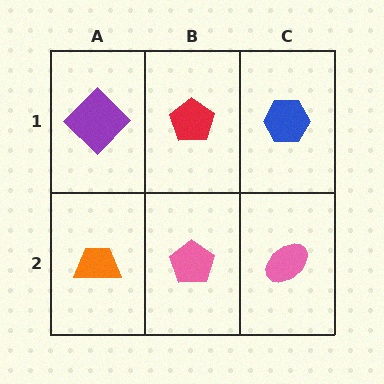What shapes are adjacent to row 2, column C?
A blue hexagon (row 1, column C), a pink pentagon (row 2, column B).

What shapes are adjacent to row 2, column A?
A purple diamond (row 1, column A), a pink pentagon (row 2, column B).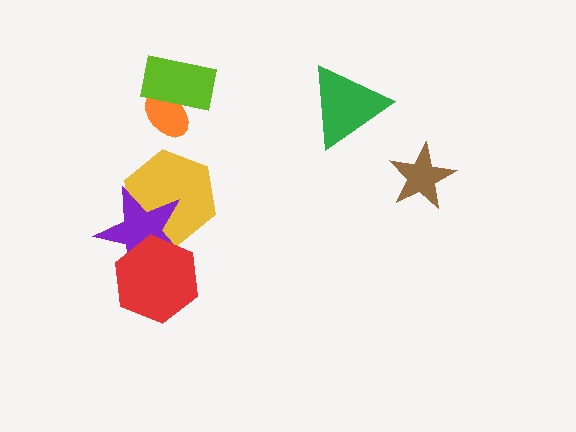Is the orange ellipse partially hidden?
Yes, it is partially covered by another shape.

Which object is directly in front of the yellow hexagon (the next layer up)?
The purple star is directly in front of the yellow hexagon.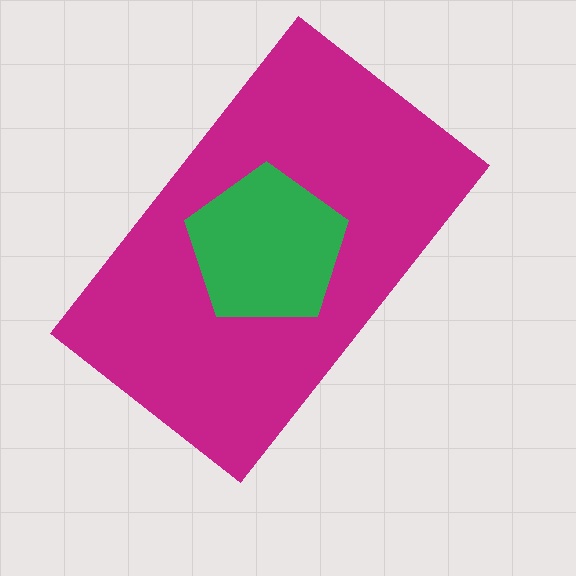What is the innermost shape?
The green pentagon.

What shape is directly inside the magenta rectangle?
The green pentagon.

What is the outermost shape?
The magenta rectangle.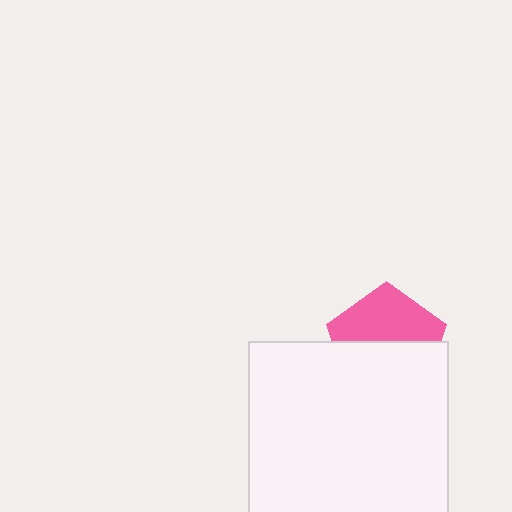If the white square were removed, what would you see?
You would see the complete pink pentagon.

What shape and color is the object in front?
The object in front is a white square.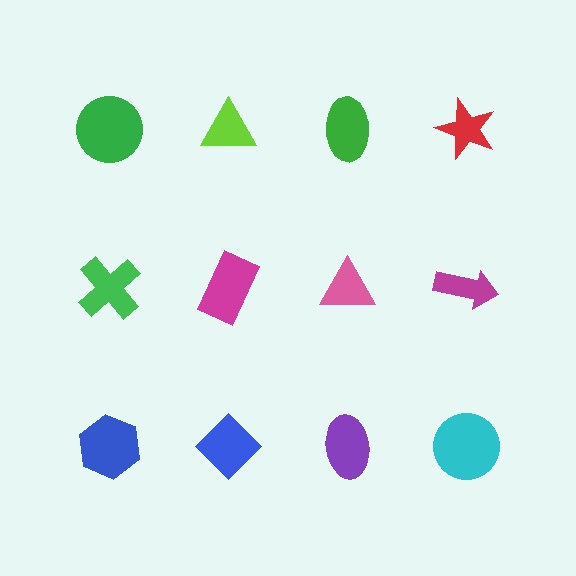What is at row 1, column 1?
A green circle.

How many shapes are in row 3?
4 shapes.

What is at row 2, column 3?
A pink triangle.